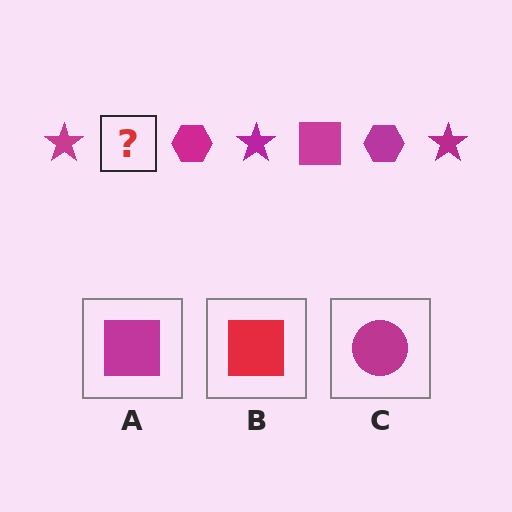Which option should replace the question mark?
Option A.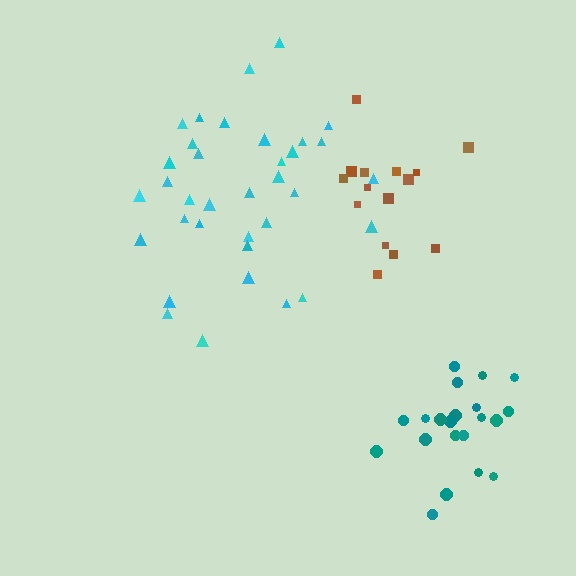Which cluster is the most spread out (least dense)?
Cyan.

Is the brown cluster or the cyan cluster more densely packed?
Brown.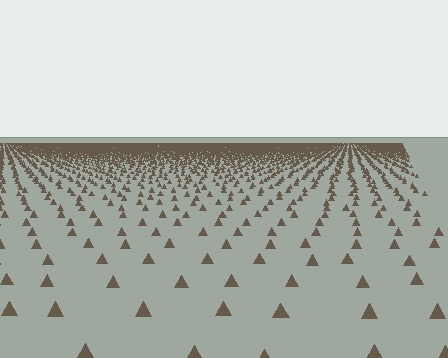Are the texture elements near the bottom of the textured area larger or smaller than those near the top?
Larger. Near the bottom, elements are closer to the viewer and appear at a bigger on-screen size.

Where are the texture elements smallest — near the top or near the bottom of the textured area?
Near the top.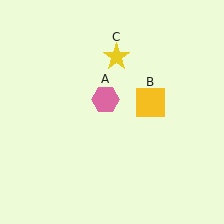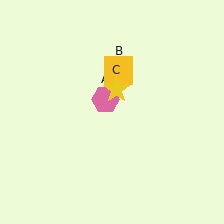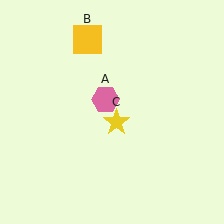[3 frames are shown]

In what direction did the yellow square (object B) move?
The yellow square (object B) moved up and to the left.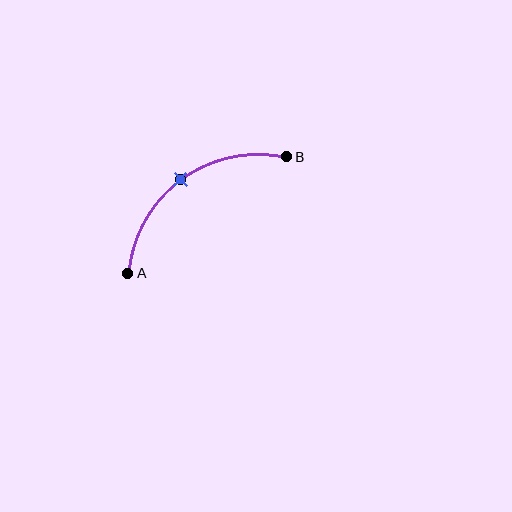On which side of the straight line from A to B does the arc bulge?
The arc bulges above and to the left of the straight line connecting A and B.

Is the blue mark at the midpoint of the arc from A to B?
Yes. The blue mark lies on the arc at equal arc-length from both A and B — it is the arc midpoint.